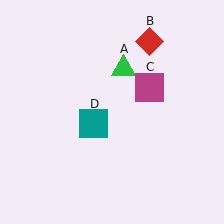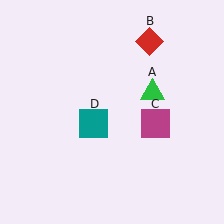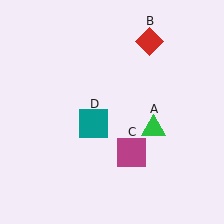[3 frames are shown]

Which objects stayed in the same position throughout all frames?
Red diamond (object B) and teal square (object D) remained stationary.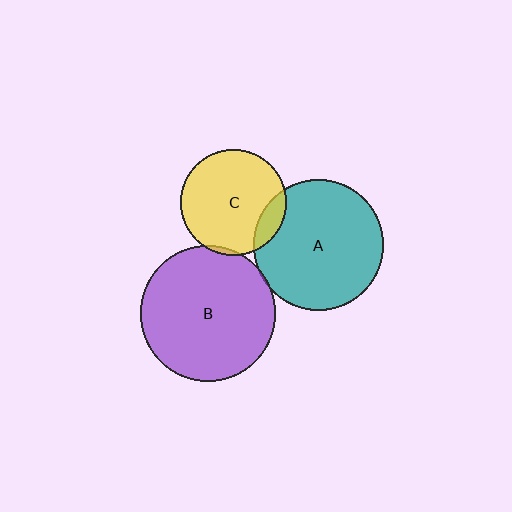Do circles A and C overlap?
Yes.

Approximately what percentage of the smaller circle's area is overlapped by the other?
Approximately 15%.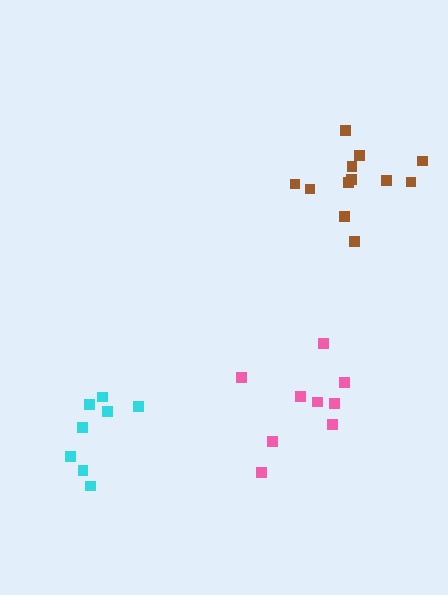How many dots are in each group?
Group 1: 12 dots, Group 2: 9 dots, Group 3: 8 dots (29 total).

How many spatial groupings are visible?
There are 3 spatial groupings.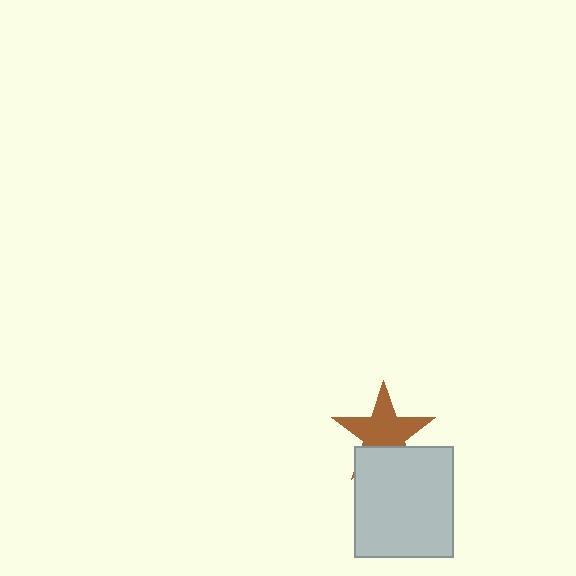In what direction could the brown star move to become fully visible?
The brown star could move up. That would shift it out from behind the light gray rectangle entirely.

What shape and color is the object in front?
The object in front is a light gray rectangle.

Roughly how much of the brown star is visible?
Most of it is visible (roughly 68%).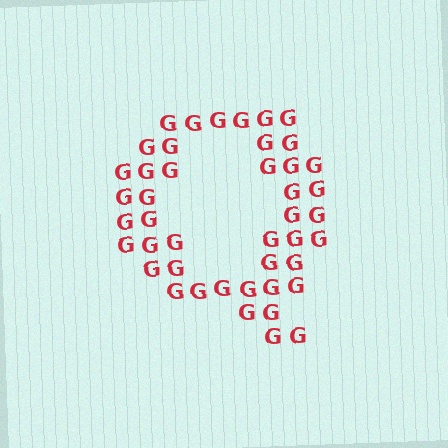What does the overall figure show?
The overall figure shows the letter Q.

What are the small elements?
The small elements are letter G's.